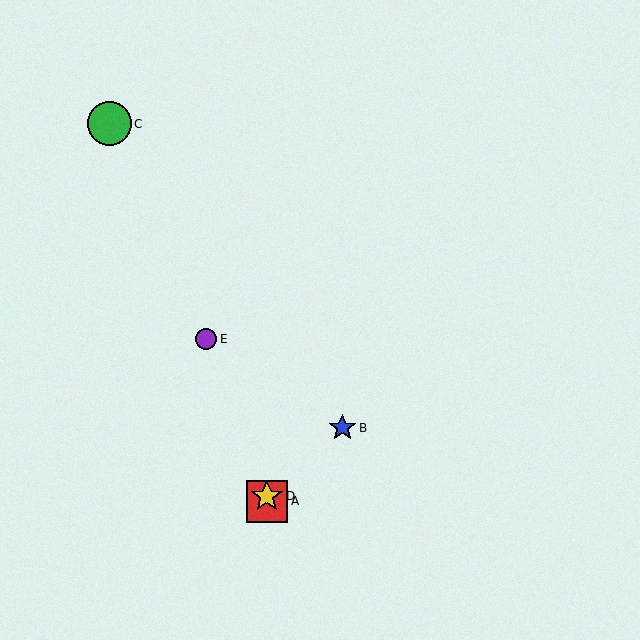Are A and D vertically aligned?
Yes, both are at x≈267.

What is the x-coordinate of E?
Object E is at x≈206.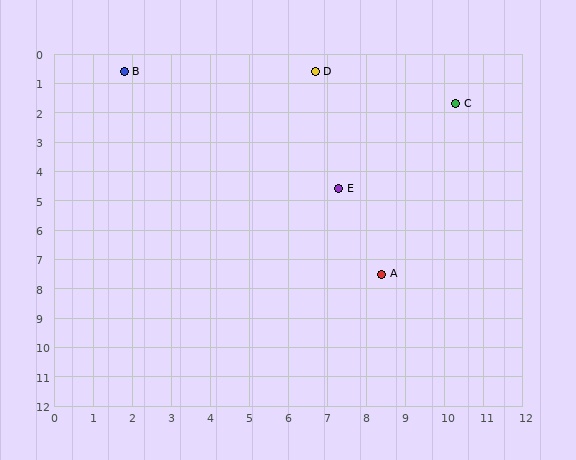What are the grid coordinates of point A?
Point A is at approximately (8.4, 7.5).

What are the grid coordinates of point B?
Point B is at approximately (1.8, 0.6).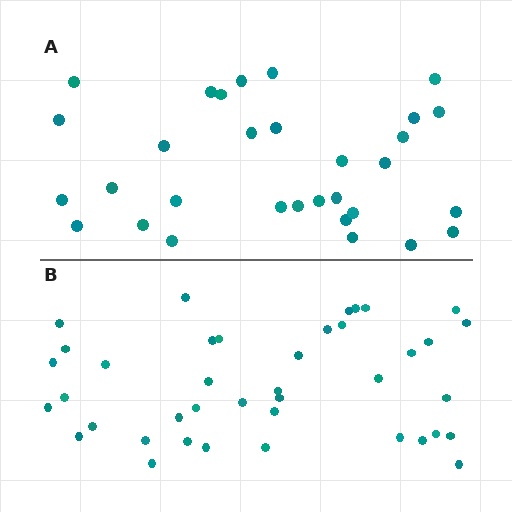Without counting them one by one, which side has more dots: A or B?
Region B (the bottom region) has more dots.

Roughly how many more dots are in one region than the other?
Region B has roughly 8 or so more dots than region A.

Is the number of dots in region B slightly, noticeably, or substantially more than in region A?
Region B has noticeably more, but not dramatically so. The ratio is roughly 1.3 to 1.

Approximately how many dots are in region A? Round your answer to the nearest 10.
About 30 dots. (The exact count is 31, which rounds to 30.)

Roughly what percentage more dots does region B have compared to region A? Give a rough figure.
About 30% more.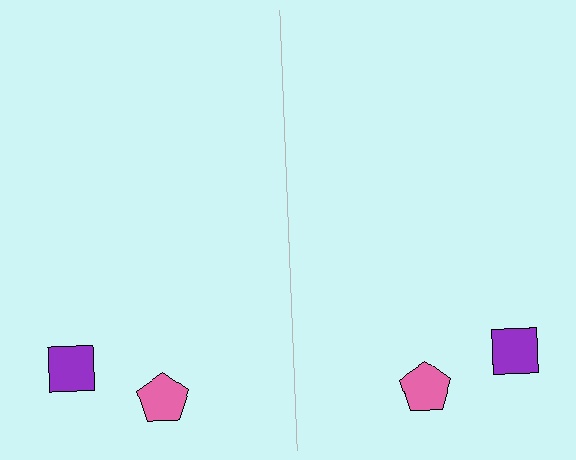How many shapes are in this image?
There are 4 shapes in this image.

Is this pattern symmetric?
Yes, this pattern has bilateral (reflection) symmetry.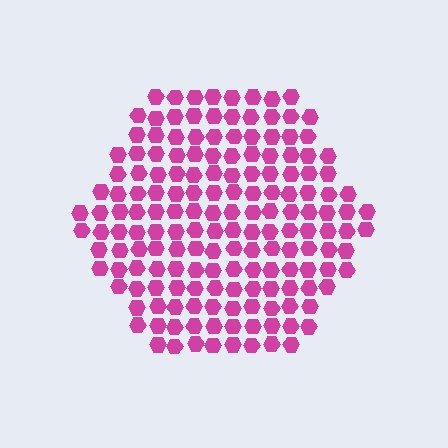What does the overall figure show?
The overall figure shows a hexagon.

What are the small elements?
The small elements are hexagons.